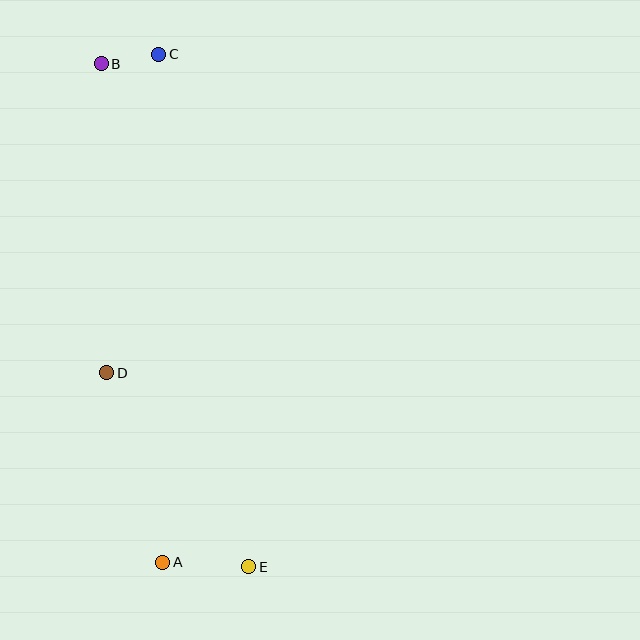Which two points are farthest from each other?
Points B and E are farthest from each other.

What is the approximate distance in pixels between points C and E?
The distance between C and E is approximately 520 pixels.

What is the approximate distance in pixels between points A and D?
The distance between A and D is approximately 198 pixels.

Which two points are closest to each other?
Points B and C are closest to each other.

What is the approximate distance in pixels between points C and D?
The distance between C and D is approximately 322 pixels.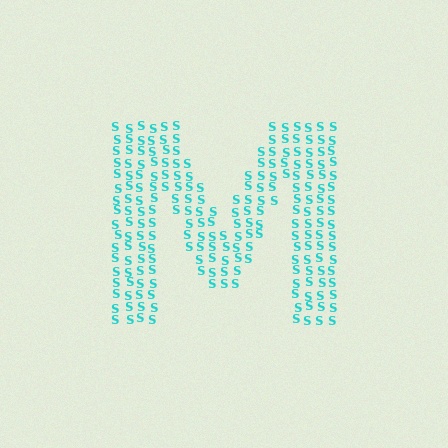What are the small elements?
The small elements are letter S's.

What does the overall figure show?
The overall figure shows the letter M.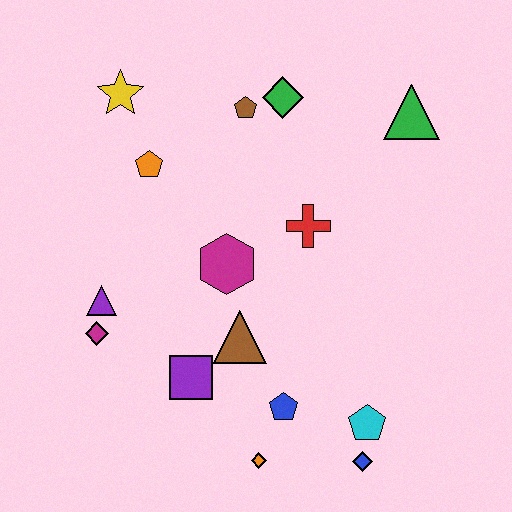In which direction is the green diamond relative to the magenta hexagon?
The green diamond is above the magenta hexagon.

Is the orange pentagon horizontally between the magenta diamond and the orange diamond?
Yes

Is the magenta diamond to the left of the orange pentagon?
Yes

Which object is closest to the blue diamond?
The cyan pentagon is closest to the blue diamond.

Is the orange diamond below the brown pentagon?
Yes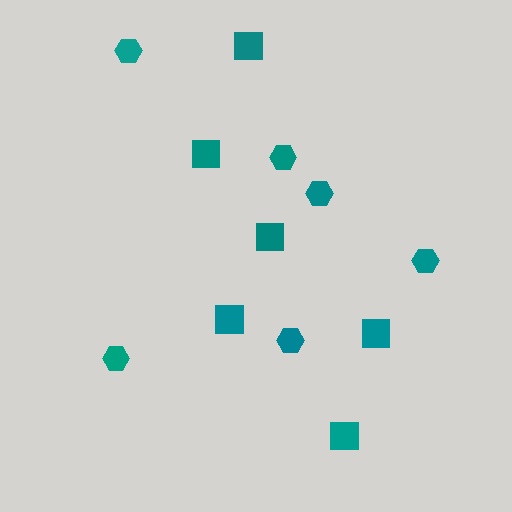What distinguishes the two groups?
There are 2 groups: one group of hexagons (6) and one group of squares (6).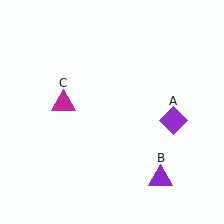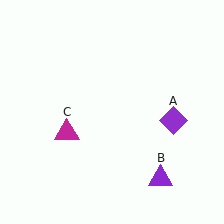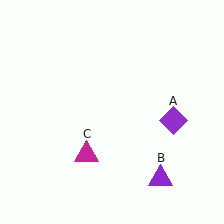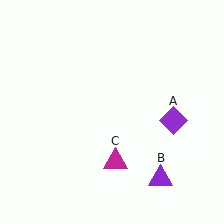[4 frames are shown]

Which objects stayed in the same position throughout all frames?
Purple diamond (object A) and purple triangle (object B) remained stationary.